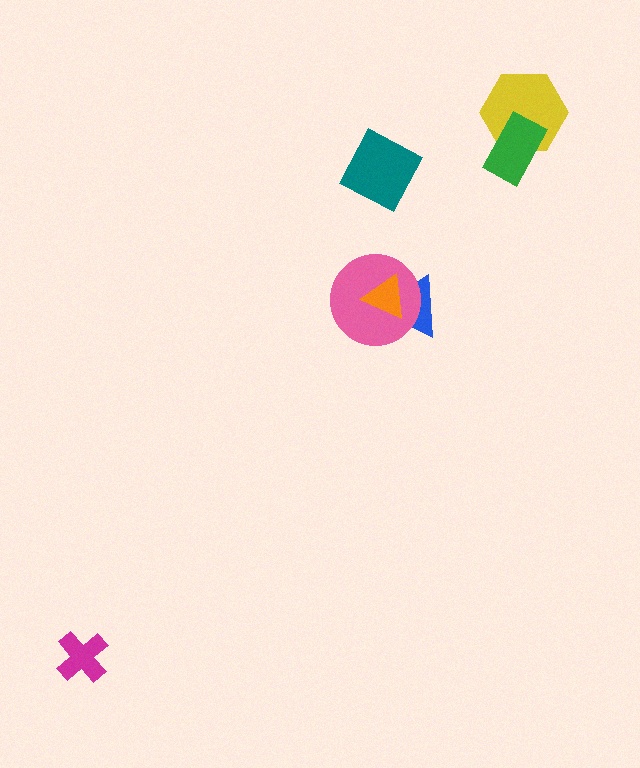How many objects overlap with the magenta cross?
0 objects overlap with the magenta cross.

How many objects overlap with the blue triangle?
2 objects overlap with the blue triangle.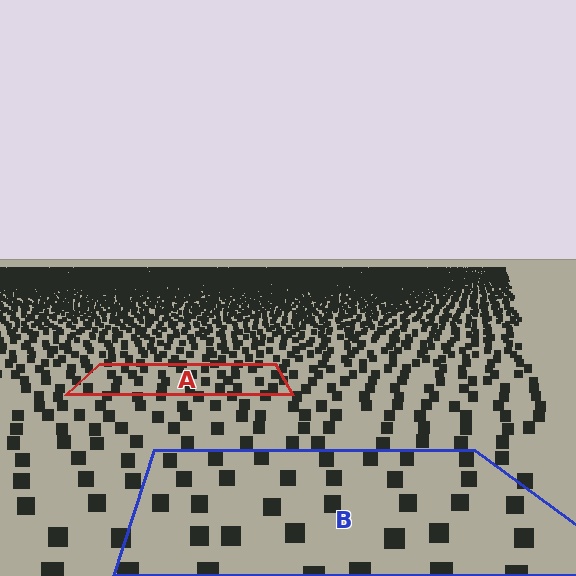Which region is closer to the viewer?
Region B is closer. The texture elements there are larger and more spread out.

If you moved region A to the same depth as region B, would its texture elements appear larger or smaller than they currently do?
They would appear larger. At a closer depth, the same texture elements are projected at a bigger on-screen size.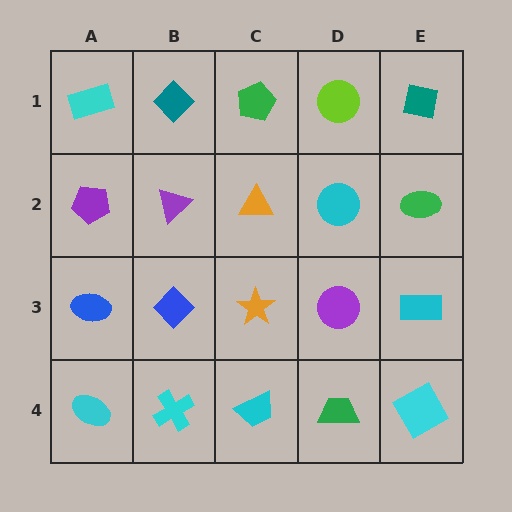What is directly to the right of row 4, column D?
A cyan square.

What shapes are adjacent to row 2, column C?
A green pentagon (row 1, column C), an orange star (row 3, column C), a purple triangle (row 2, column B), a cyan circle (row 2, column D).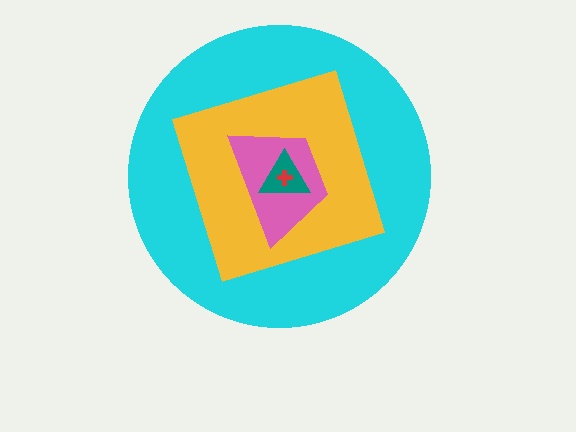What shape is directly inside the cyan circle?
The yellow diamond.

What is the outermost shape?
The cyan circle.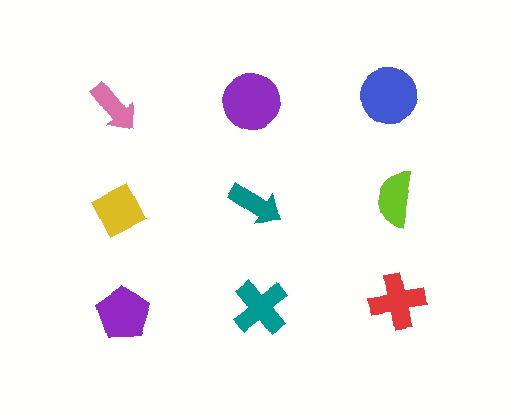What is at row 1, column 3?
A blue circle.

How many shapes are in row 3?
3 shapes.